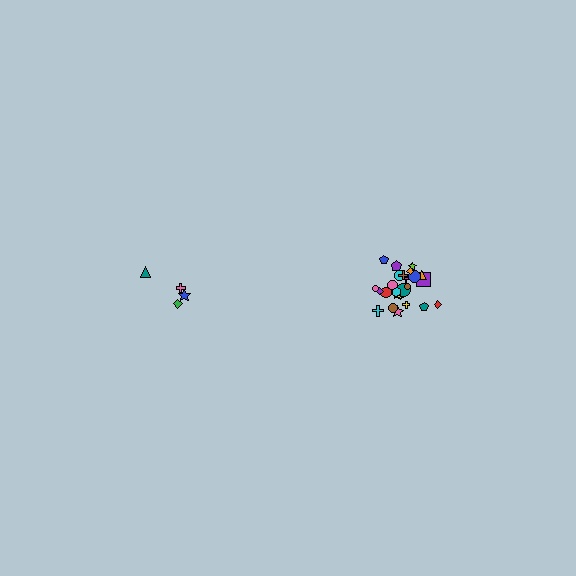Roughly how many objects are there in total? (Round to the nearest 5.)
Roughly 30 objects in total.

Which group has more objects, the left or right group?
The right group.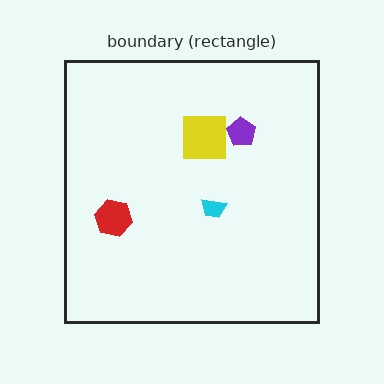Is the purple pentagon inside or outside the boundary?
Inside.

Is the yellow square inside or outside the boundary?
Inside.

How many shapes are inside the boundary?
4 inside, 0 outside.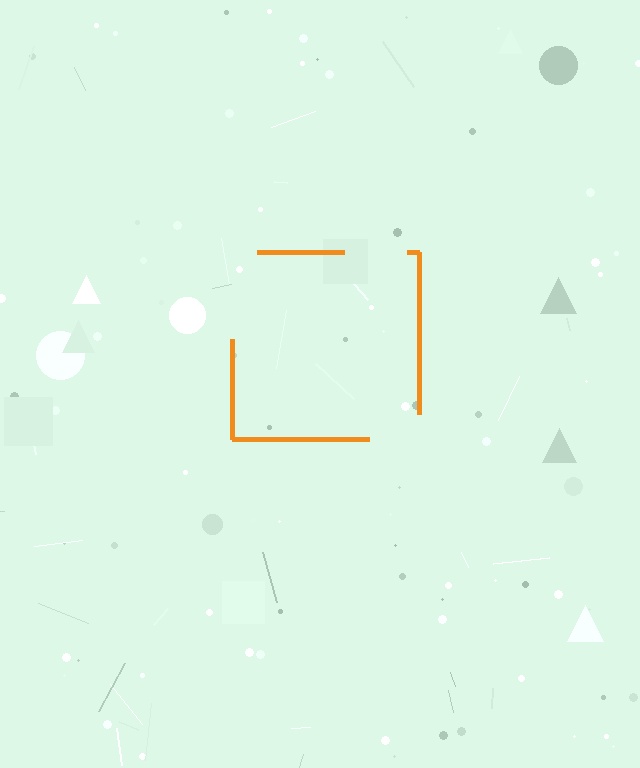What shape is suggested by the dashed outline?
The dashed outline suggests a square.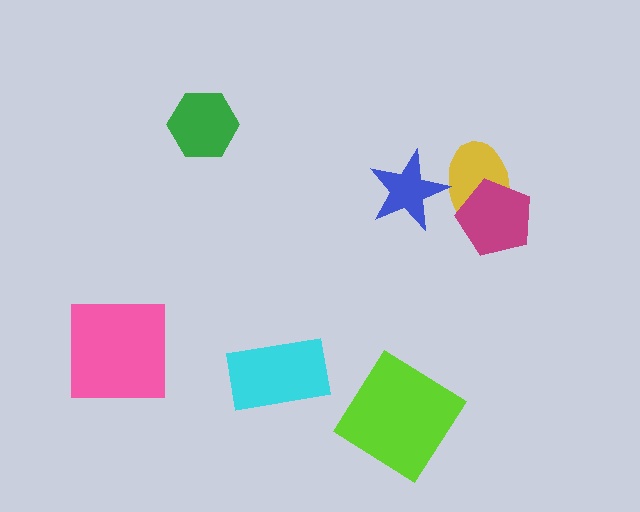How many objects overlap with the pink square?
0 objects overlap with the pink square.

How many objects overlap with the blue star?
1 object overlaps with the blue star.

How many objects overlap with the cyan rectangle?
0 objects overlap with the cyan rectangle.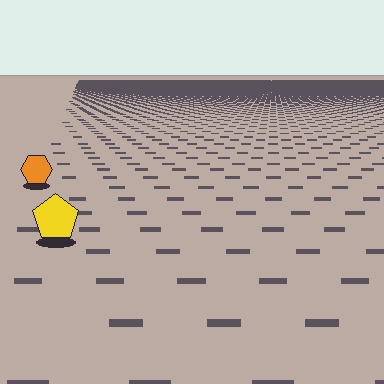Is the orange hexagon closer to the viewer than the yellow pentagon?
No. The yellow pentagon is closer — you can tell from the texture gradient: the ground texture is coarser near it.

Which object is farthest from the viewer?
The orange hexagon is farthest from the viewer. It appears smaller and the ground texture around it is denser.